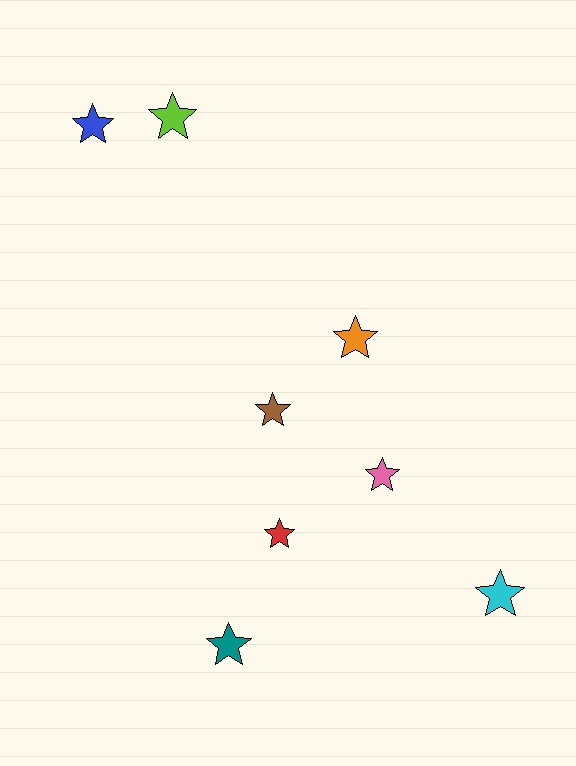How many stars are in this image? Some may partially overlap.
There are 8 stars.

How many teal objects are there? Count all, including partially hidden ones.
There is 1 teal object.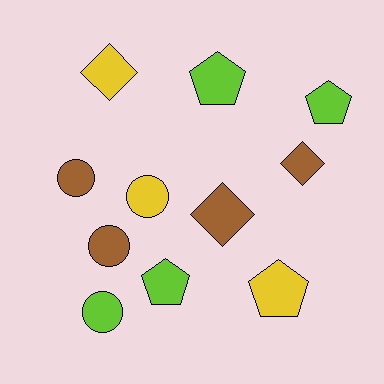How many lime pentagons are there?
There are 3 lime pentagons.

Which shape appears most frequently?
Pentagon, with 4 objects.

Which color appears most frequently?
Brown, with 4 objects.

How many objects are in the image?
There are 11 objects.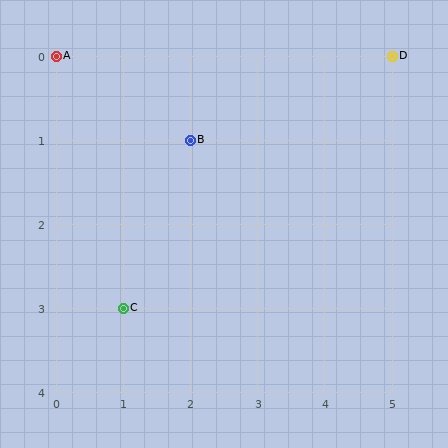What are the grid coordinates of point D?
Point D is at grid coordinates (5, 0).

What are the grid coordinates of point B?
Point B is at grid coordinates (2, 1).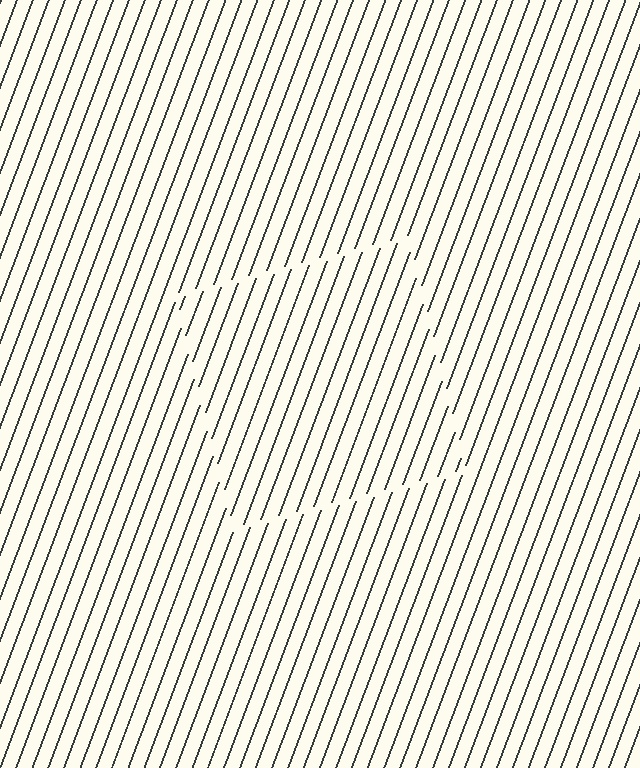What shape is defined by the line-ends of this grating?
An illusory square. The interior of the shape contains the same grating, shifted by half a period — the contour is defined by the phase discontinuity where line-ends from the inner and outer gratings abut.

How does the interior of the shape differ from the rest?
The interior of the shape contains the same grating, shifted by half a period — the contour is defined by the phase discontinuity where line-ends from the inner and outer gratings abut.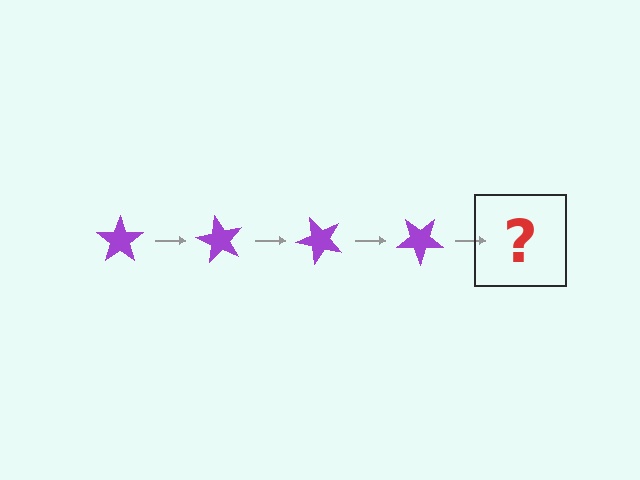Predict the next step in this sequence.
The next step is a purple star rotated 240 degrees.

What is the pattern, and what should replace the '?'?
The pattern is that the star rotates 60 degrees each step. The '?' should be a purple star rotated 240 degrees.